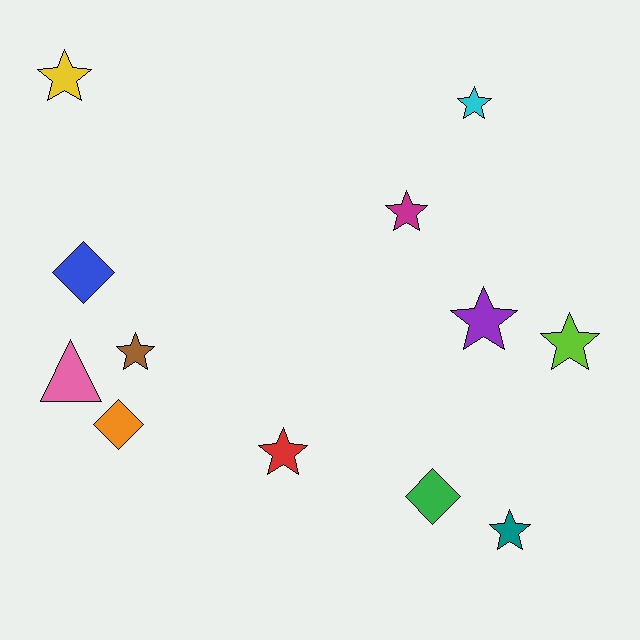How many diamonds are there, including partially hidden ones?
There are 3 diamonds.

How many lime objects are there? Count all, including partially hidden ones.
There is 1 lime object.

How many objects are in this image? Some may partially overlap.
There are 12 objects.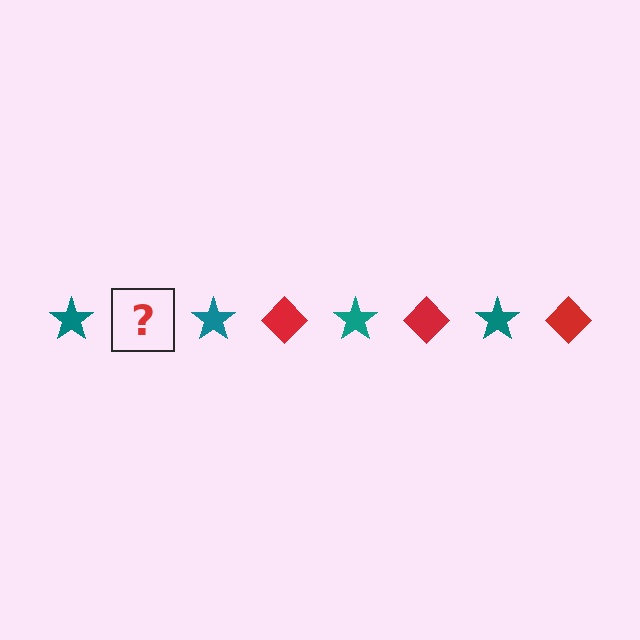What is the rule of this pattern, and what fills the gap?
The rule is that the pattern alternates between teal star and red diamond. The gap should be filled with a red diamond.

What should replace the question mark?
The question mark should be replaced with a red diamond.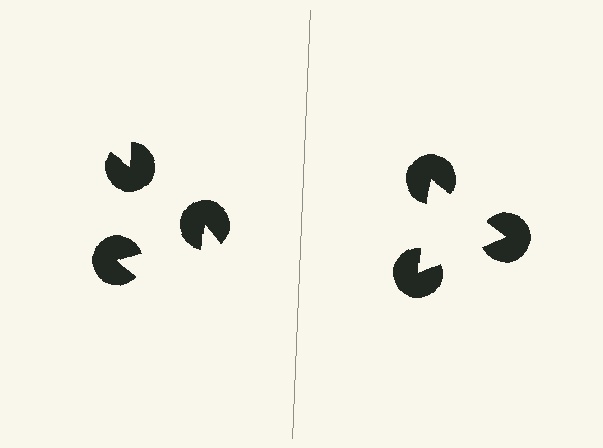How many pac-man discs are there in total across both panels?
6 — 3 on each side.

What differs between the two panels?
The pac-man discs are positioned identically on both sides; only the wedge orientations differ. On the right they align to a triangle; on the left they are misaligned.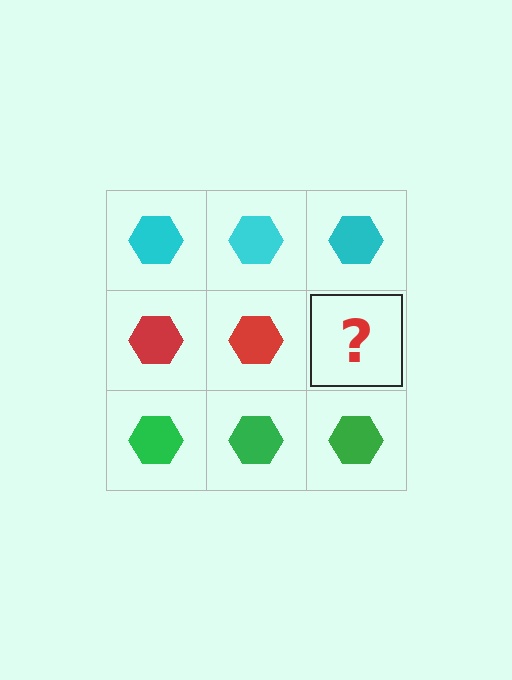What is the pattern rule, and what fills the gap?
The rule is that each row has a consistent color. The gap should be filled with a red hexagon.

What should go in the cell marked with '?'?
The missing cell should contain a red hexagon.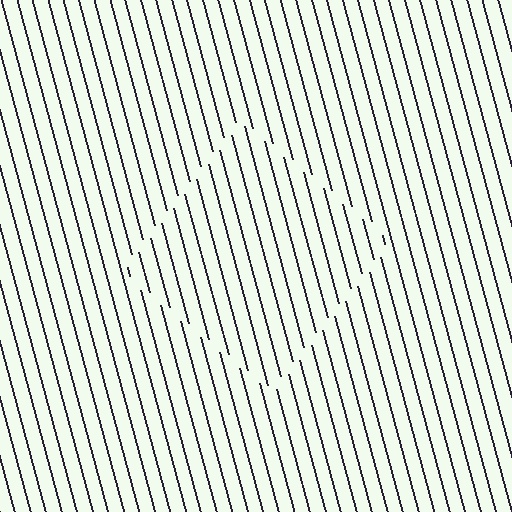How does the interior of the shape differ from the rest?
The interior of the shape contains the same grating, shifted by half a period — the contour is defined by the phase discontinuity where line-ends from the inner and outer gratings abut.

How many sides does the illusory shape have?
4 sides — the line-ends trace a square.